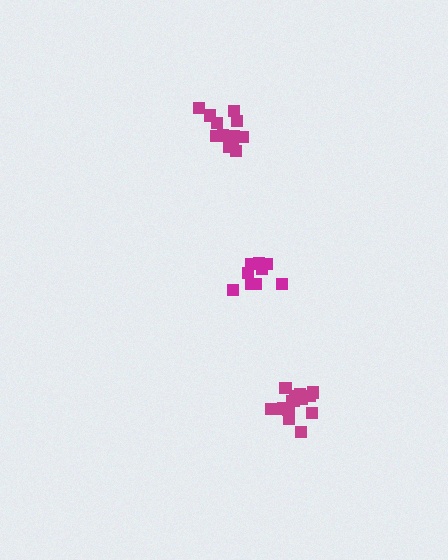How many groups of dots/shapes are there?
There are 3 groups.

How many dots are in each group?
Group 1: 9 dots, Group 2: 12 dots, Group 3: 15 dots (36 total).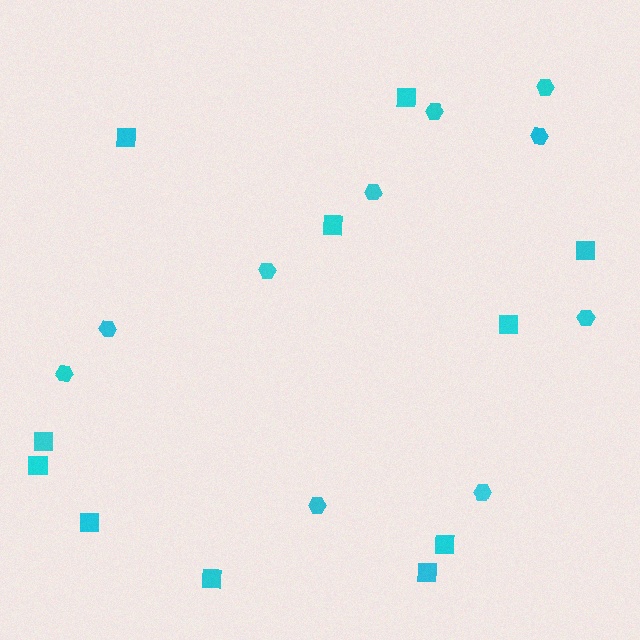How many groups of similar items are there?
There are 2 groups: one group of squares (11) and one group of hexagons (10).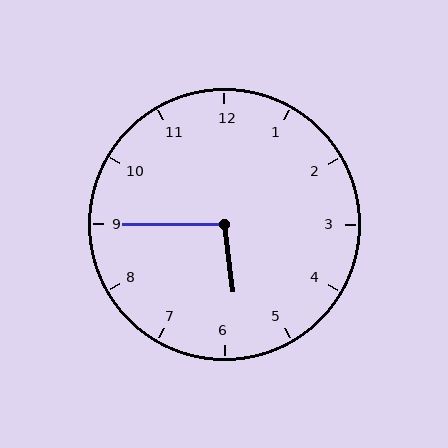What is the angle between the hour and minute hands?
Approximately 98 degrees.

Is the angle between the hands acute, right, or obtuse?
It is obtuse.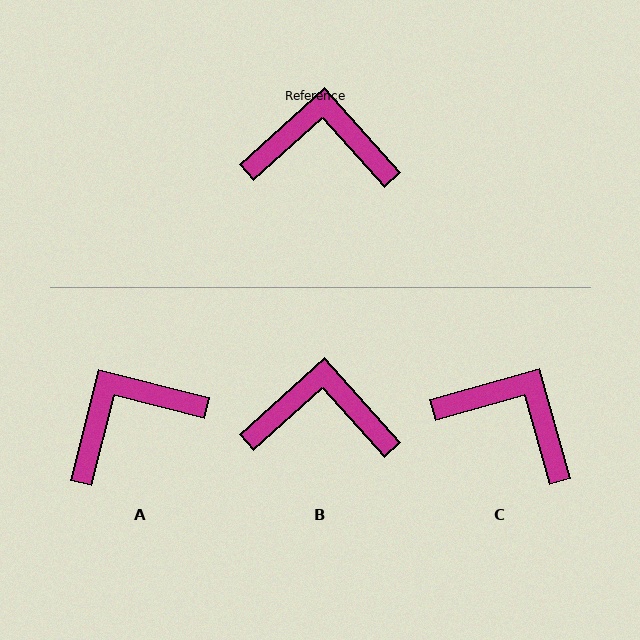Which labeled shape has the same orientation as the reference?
B.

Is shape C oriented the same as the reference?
No, it is off by about 26 degrees.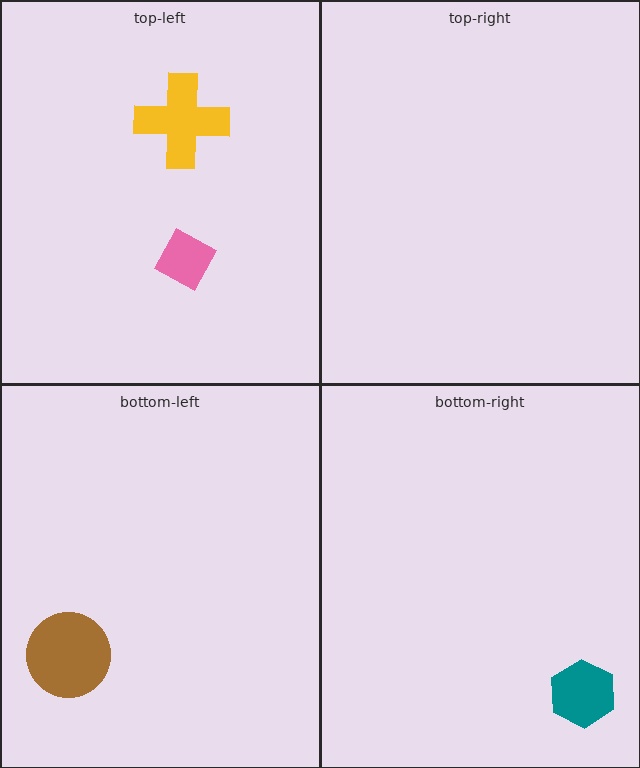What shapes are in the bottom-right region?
The teal hexagon.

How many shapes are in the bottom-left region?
1.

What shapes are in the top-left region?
The pink diamond, the yellow cross.